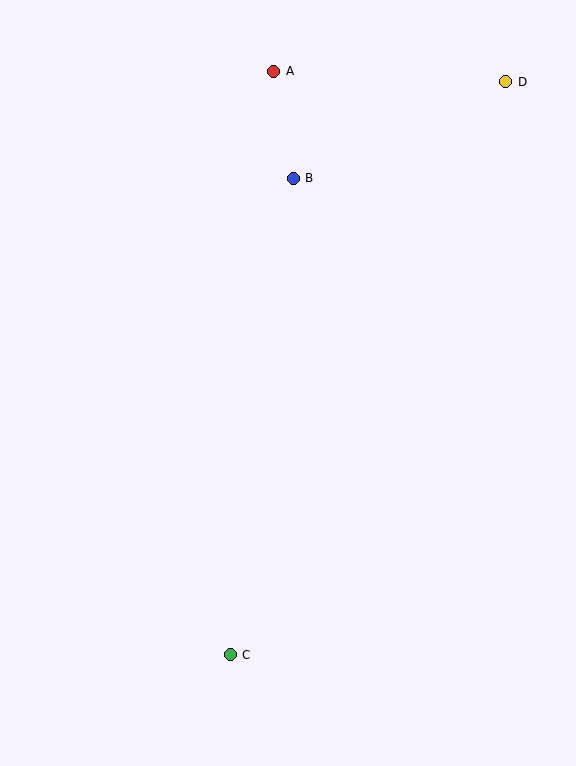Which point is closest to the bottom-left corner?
Point C is closest to the bottom-left corner.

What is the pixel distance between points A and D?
The distance between A and D is 233 pixels.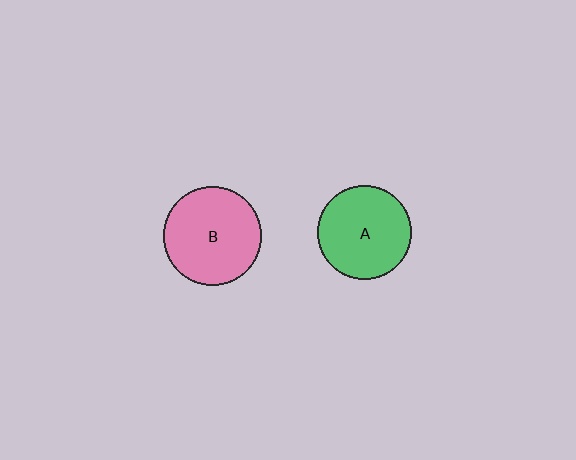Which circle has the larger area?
Circle B (pink).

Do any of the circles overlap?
No, none of the circles overlap.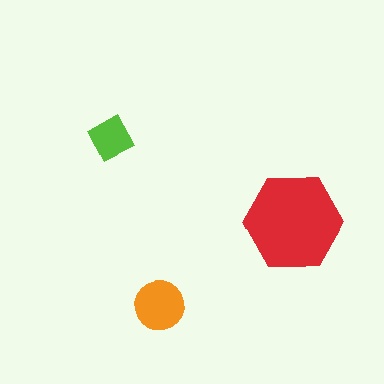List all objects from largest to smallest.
The red hexagon, the orange circle, the lime square.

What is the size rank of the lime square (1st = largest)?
3rd.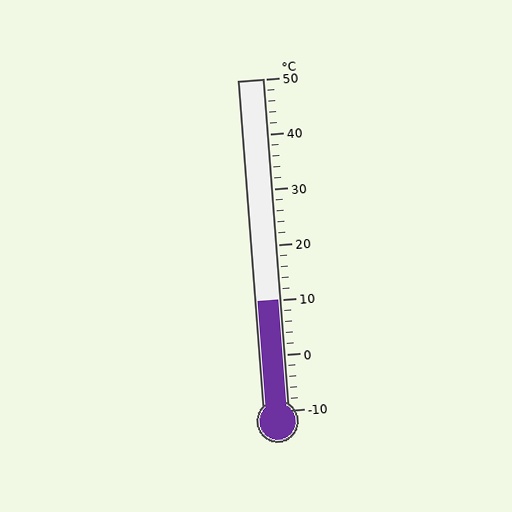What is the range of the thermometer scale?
The thermometer scale ranges from -10°C to 50°C.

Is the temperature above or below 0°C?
The temperature is above 0°C.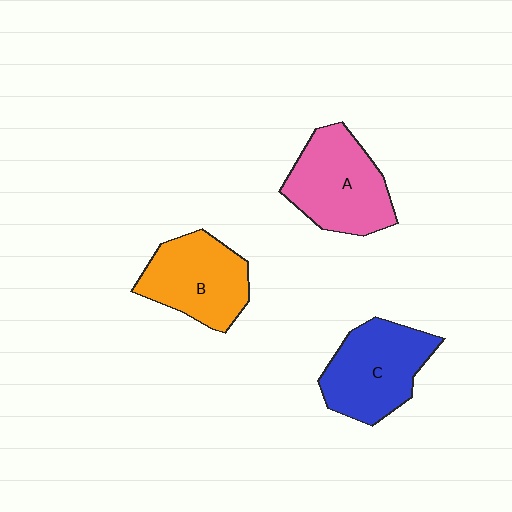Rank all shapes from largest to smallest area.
From largest to smallest: A (pink), C (blue), B (orange).